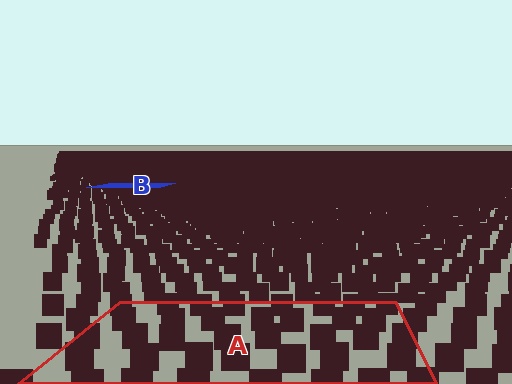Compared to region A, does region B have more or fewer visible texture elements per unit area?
Region B has more texture elements per unit area — they are packed more densely because it is farther away.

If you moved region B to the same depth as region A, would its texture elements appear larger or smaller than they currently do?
They would appear larger. At a closer depth, the same texture elements are projected at a bigger on-screen size.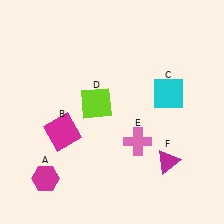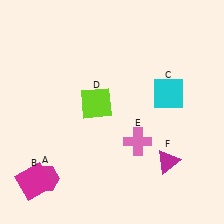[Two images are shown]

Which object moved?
The magenta square (B) moved down.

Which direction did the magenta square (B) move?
The magenta square (B) moved down.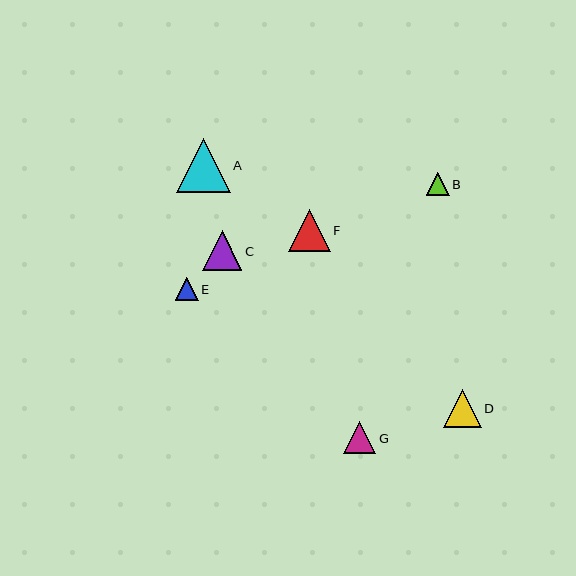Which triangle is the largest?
Triangle A is the largest with a size of approximately 54 pixels.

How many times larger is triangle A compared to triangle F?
Triangle A is approximately 1.3 times the size of triangle F.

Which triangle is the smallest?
Triangle E is the smallest with a size of approximately 23 pixels.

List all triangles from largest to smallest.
From largest to smallest: A, F, C, D, G, B, E.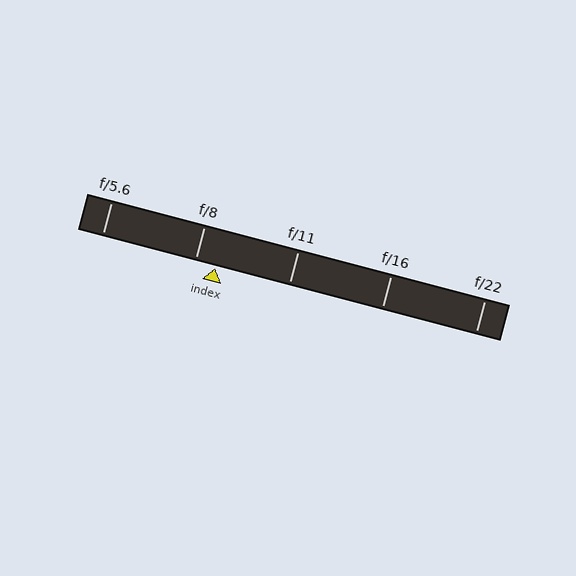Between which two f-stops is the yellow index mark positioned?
The index mark is between f/8 and f/11.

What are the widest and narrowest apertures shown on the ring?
The widest aperture shown is f/5.6 and the narrowest is f/22.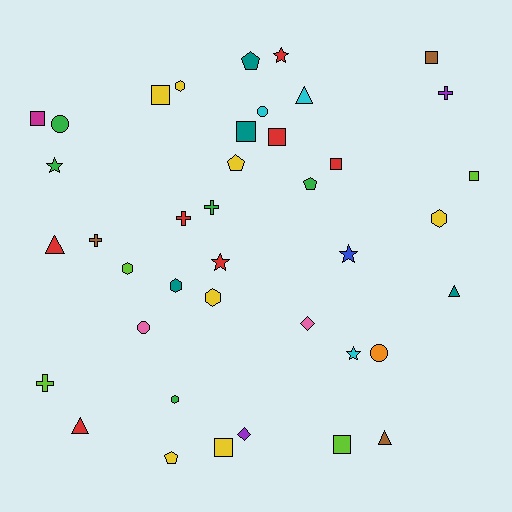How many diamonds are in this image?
There are 2 diamonds.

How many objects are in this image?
There are 40 objects.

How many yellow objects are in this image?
There are 7 yellow objects.